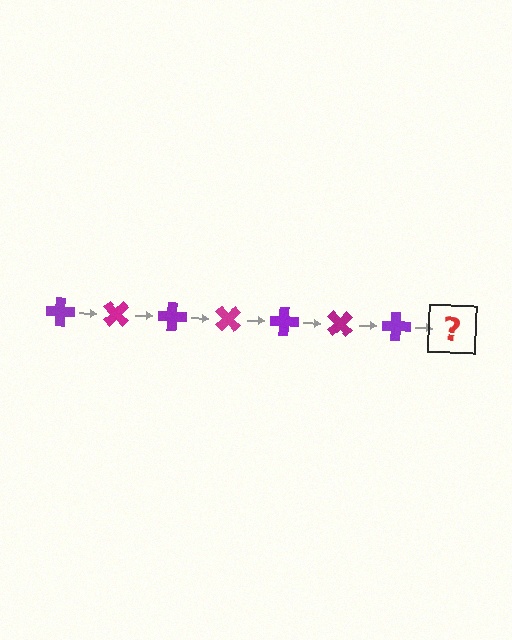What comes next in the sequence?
The next element should be a magenta cross, rotated 315 degrees from the start.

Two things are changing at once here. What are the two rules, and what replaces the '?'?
The two rules are that it rotates 45 degrees each step and the color cycles through purple and magenta. The '?' should be a magenta cross, rotated 315 degrees from the start.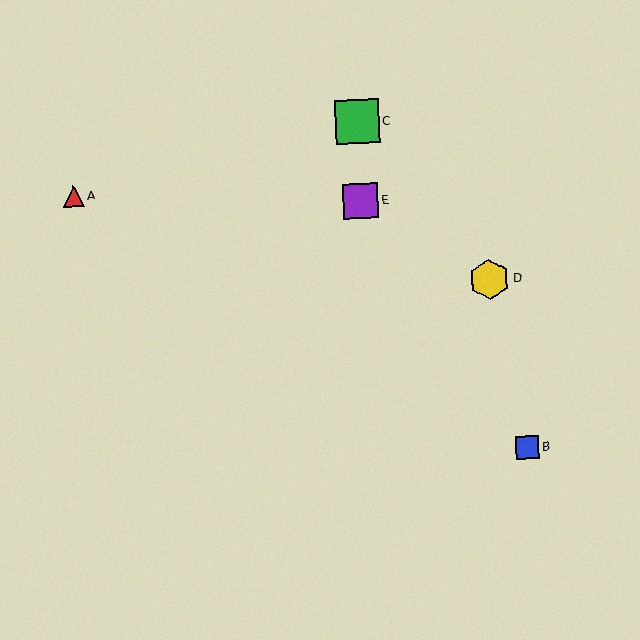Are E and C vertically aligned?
Yes, both are at x≈361.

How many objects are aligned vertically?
2 objects (C, E) are aligned vertically.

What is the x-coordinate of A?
Object A is at x≈74.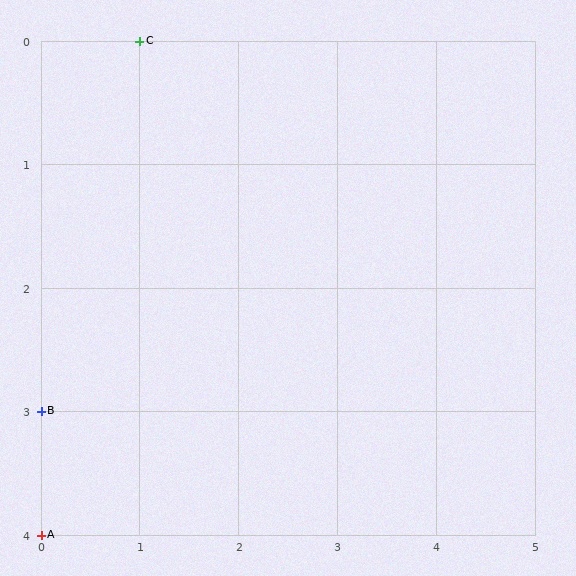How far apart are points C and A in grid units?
Points C and A are 1 column and 4 rows apart (about 4.1 grid units diagonally).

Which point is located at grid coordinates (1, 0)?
Point C is at (1, 0).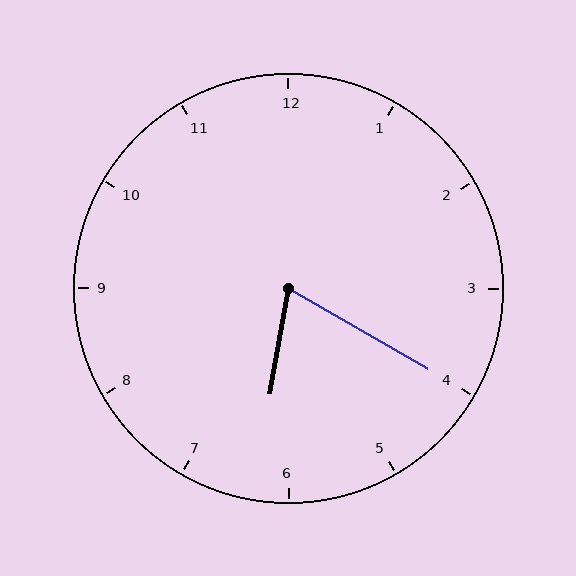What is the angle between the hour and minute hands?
Approximately 70 degrees.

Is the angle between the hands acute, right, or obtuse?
It is acute.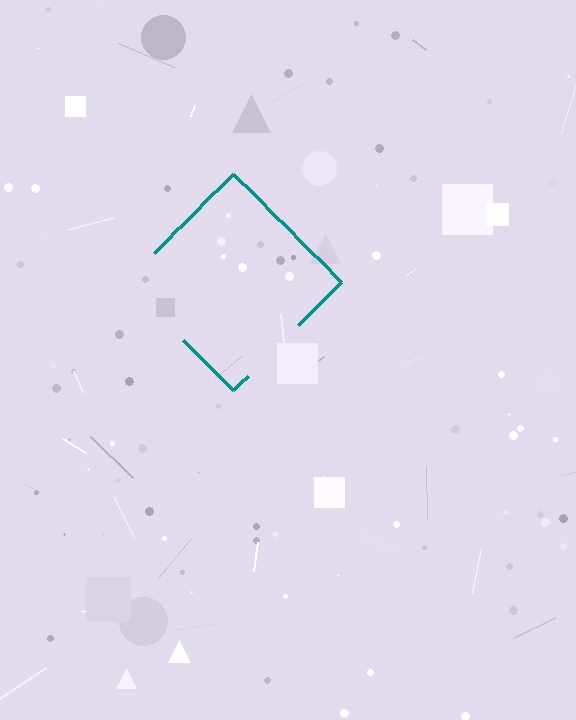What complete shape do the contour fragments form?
The contour fragments form a diamond.